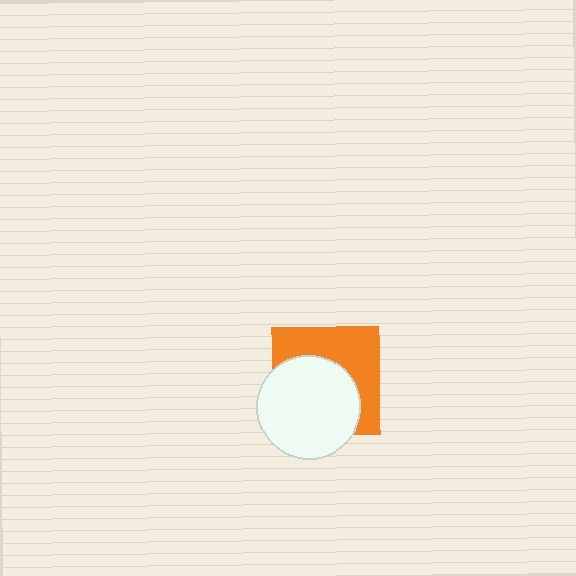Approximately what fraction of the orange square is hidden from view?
Roughly 54% of the orange square is hidden behind the white circle.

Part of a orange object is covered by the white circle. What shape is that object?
It is a square.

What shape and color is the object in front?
The object in front is a white circle.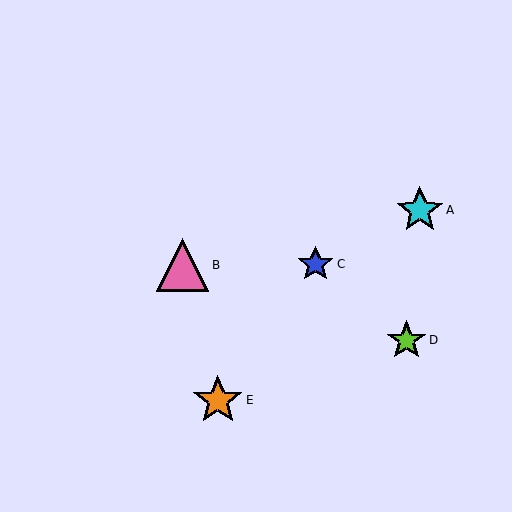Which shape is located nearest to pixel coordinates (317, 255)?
The blue star (labeled C) at (316, 264) is nearest to that location.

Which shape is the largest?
The pink triangle (labeled B) is the largest.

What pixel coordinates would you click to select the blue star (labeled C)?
Click at (316, 264) to select the blue star C.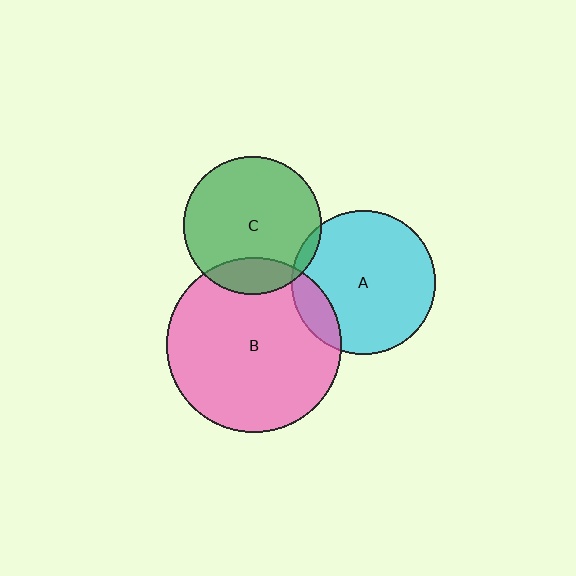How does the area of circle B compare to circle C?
Approximately 1.6 times.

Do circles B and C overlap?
Yes.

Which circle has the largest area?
Circle B (pink).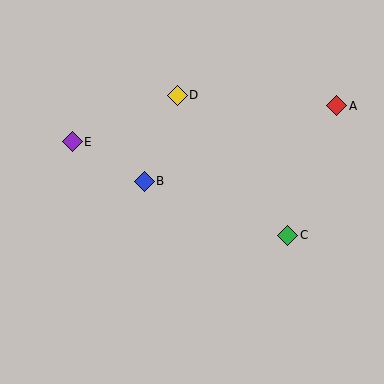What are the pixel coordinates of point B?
Point B is at (144, 181).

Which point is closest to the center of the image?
Point B at (144, 181) is closest to the center.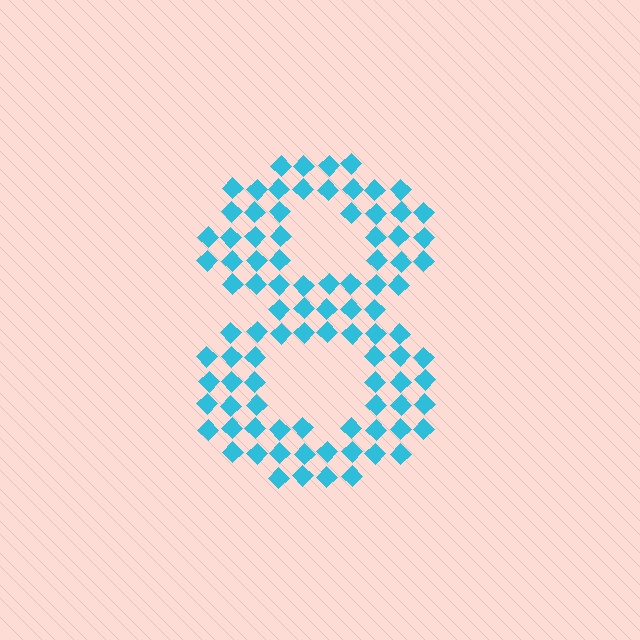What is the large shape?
The large shape is the digit 8.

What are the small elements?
The small elements are diamonds.